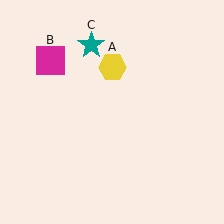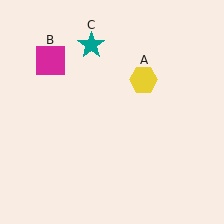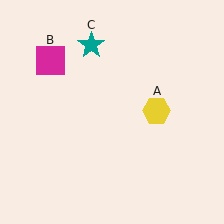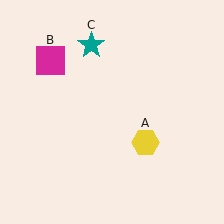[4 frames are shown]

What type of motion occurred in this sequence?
The yellow hexagon (object A) rotated clockwise around the center of the scene.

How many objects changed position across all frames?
1 object changed position: yellow hexagon (object A).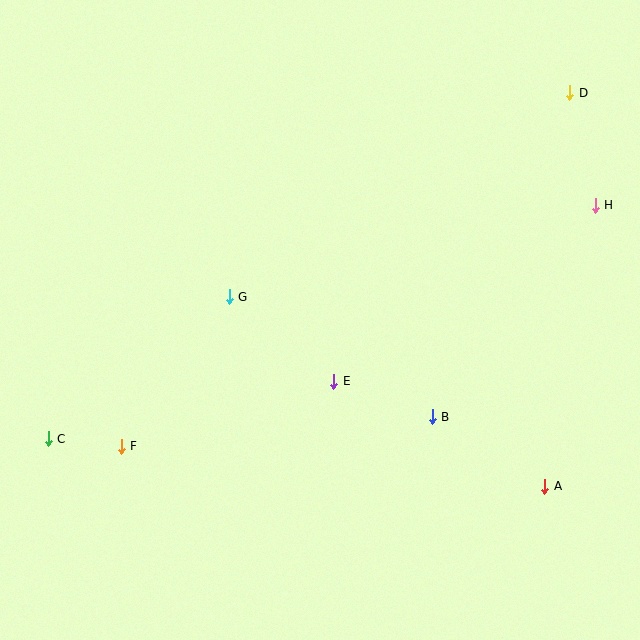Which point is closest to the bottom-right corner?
Point A is closest to the bottom-right corner.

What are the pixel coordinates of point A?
Point A is at (545, 486).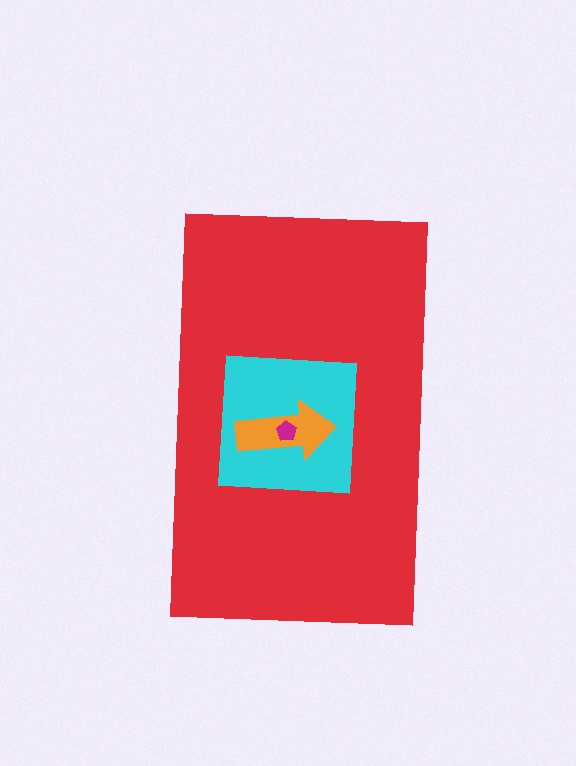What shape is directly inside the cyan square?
The orange arrow.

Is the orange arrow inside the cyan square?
Yes.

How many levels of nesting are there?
4.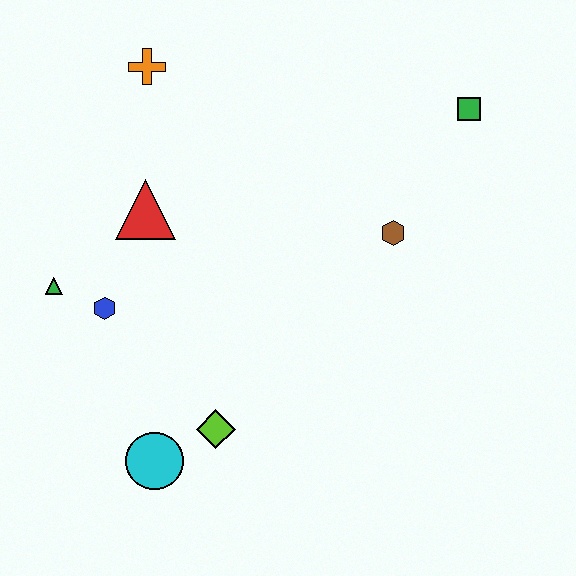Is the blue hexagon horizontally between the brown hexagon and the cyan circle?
No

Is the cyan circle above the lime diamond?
No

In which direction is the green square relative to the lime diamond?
The green square is above the lime diamond.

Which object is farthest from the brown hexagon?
The green triangle is farthest from the brown hexagon.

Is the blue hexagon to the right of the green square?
No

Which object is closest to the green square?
The brown hexagon is closest to the green square.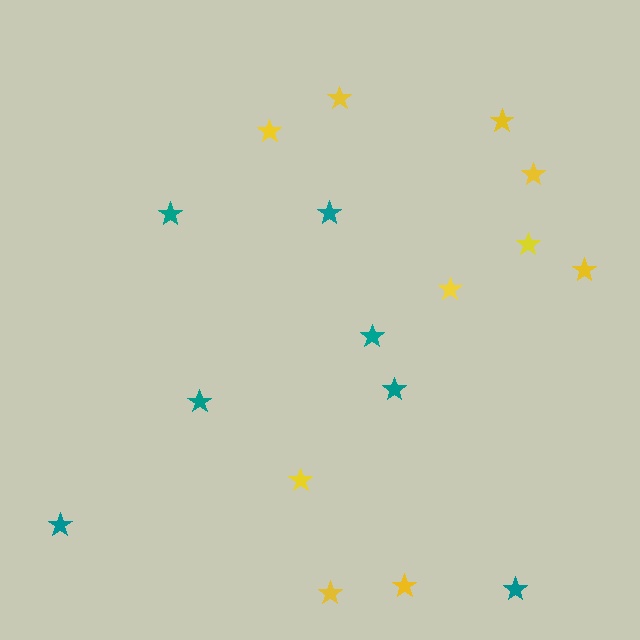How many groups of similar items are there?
There are 2 groups: one group of teal stars (7) and one group of yellow stars (10).